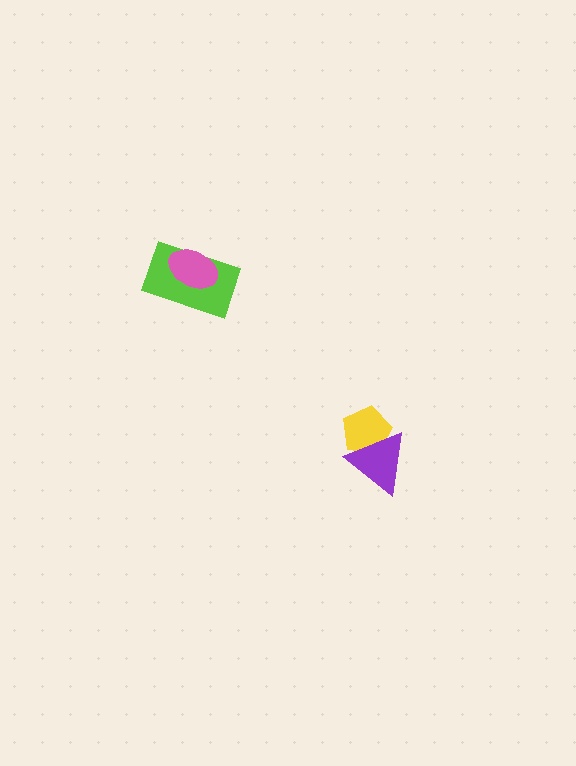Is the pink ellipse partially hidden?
No, no other shape covers it.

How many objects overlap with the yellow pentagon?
1 object overlaps with the yellow pentagon.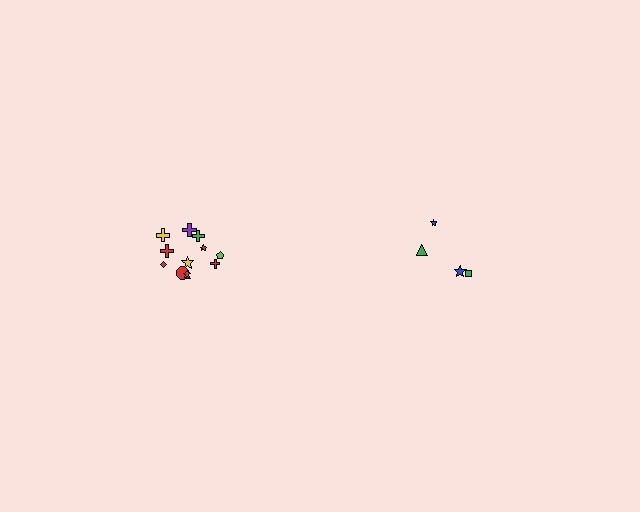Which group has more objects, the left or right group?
The left group.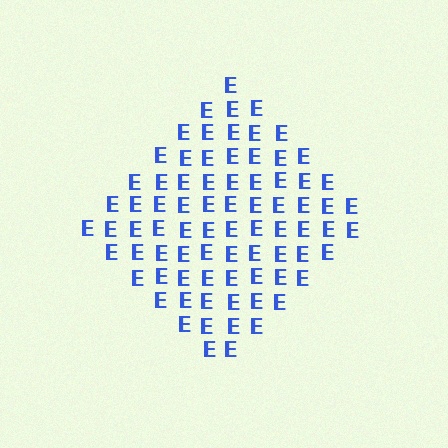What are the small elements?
The small elements are letter E's.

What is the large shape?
The large shape is a diamond.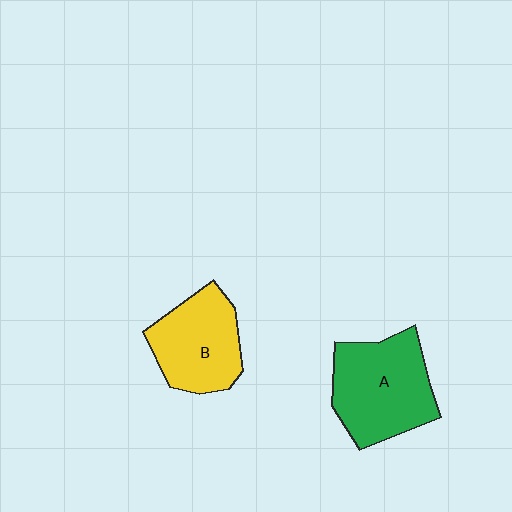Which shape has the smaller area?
Shape B (yellow).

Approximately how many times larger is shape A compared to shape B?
Approximately 1.2 times.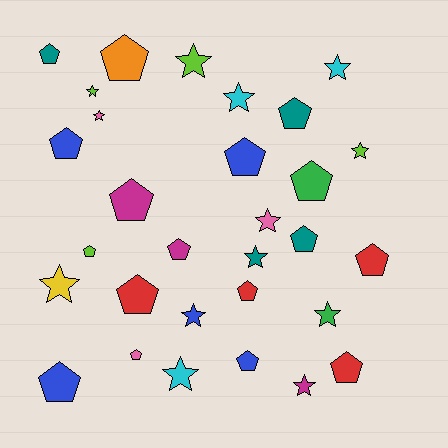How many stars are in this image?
There are 13 stars.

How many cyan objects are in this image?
There are 3 cyan objects.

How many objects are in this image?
There are 30 objects.